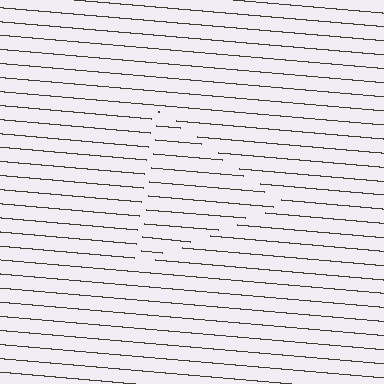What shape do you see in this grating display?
An illusory triangle. The interior of the shape contains the same grating, shifted by half a period — the contour is defined by the phase discontinuity where line-ends from the inner and outer gratings abut.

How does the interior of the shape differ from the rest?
The interior of the shape contains the same grating, shifted by half a period — the contour is defined by the phase discontinuity where line-ends from the inner and outer gratings abut.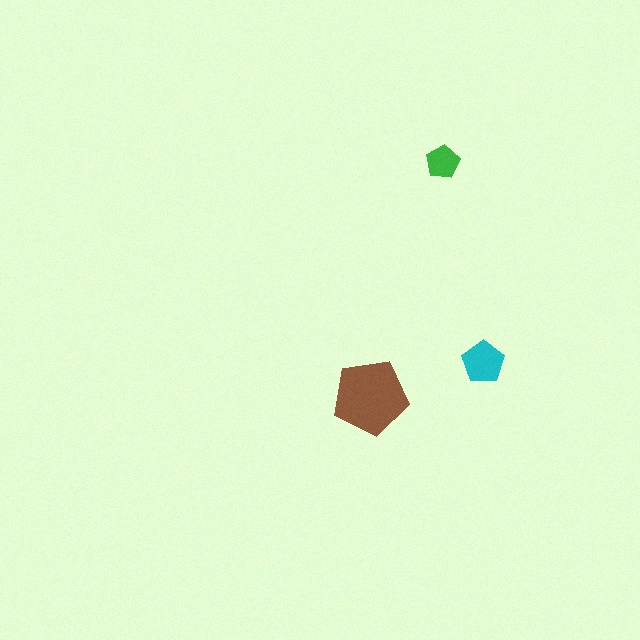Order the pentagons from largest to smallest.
the brown one, the cyan one, the green one.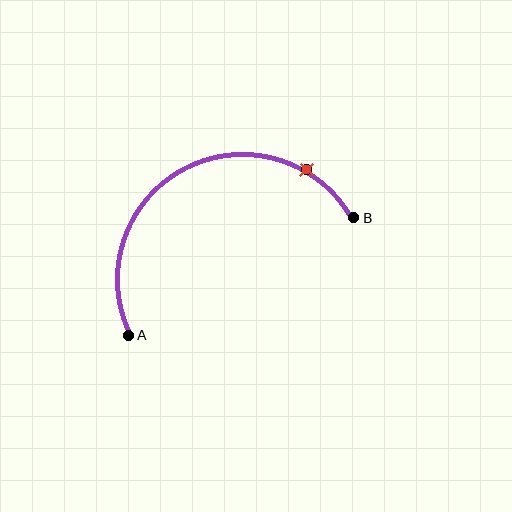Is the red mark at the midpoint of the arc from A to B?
No. The red mark lies on the arc but is closer to endpoint B. The arc midpoint would be at the point on the curve equidistant along the arc from both A and B.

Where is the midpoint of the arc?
The arc midpoint is the point on the curve farthest from the straight line joining A and B. It sits above that line.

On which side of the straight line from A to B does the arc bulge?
The arc bulges above the straight line connecting A and B.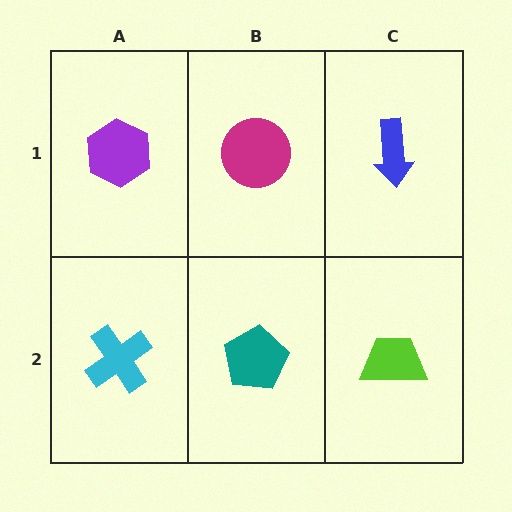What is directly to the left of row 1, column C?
A magenta circle.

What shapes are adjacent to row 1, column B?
A teal pentagon (row 2, column B), a purple hexagon (row 1, column A), a blue arrow (row 1, column C).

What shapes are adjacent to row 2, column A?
A purple hexagon (row 1, column A), a teal pentagon (row 2, column B).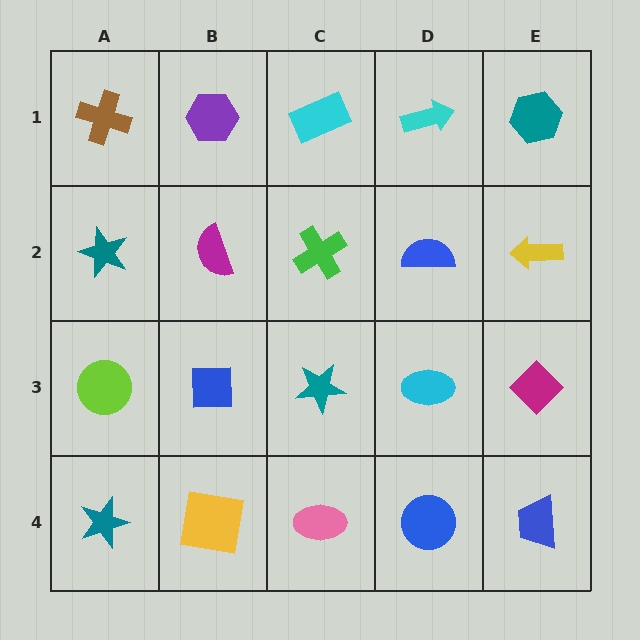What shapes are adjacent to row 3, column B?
A magenta semicircle (row 2, column B), a yellow square (row 4, column B), a lime circle (row 3, column A), a teal star (row 3, column C).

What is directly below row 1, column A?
A teal star.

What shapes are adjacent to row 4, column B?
A blue square (row 3, column B), a teal star (row 4, column A), a pink ellipse (row 4, column C).